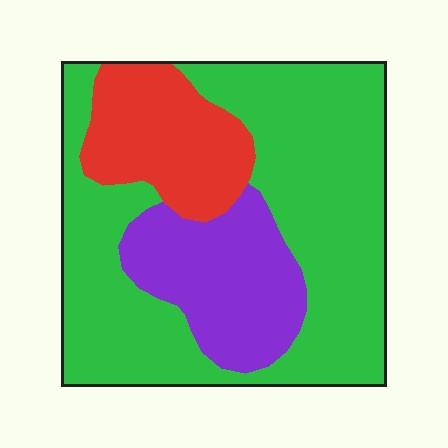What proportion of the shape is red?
Red takes up about one sixth (1/6) of the shape.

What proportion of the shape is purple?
Purple takes up about one fifth (1/5) of the shape.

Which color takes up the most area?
Green, at roughly 60%.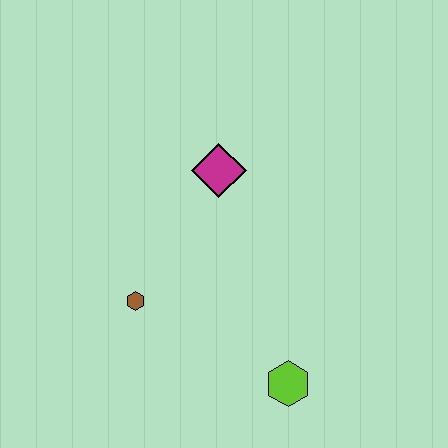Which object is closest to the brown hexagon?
The magenta diamond is closest to the brown hexagon.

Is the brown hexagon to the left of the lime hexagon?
Yes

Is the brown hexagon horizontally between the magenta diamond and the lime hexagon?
No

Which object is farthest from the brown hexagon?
The lime hexagon is farthest from the brown hexagon.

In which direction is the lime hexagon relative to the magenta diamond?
The lime hexagon is below the magenta diamond.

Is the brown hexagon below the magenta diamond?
Yes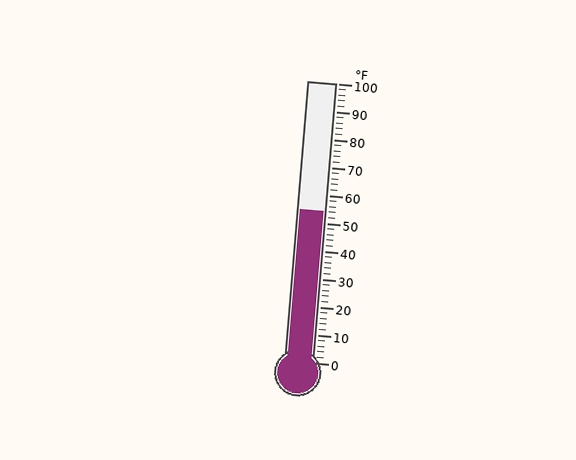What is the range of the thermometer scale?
The thermometer scale ranges from 0°F to 100°F.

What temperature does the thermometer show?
The thermometer shows approximately 54°F.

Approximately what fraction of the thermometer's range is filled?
The thermometer is filled to approximately 55% of its range.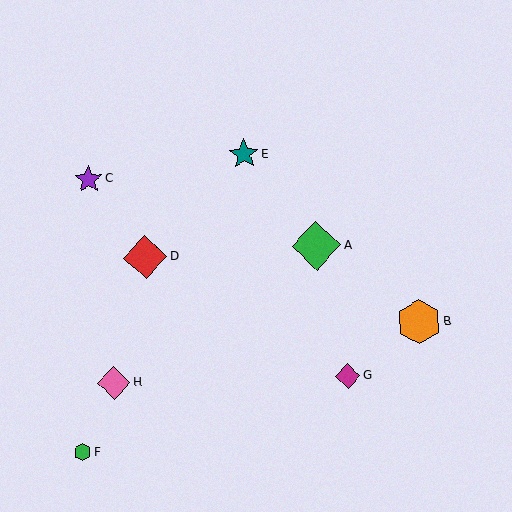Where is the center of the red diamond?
The center of the red diamond is at (145, 257).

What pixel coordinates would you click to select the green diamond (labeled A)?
Click at (316, 246) to select the green diamond A.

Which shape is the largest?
The green diamond (labeled A) is the largest.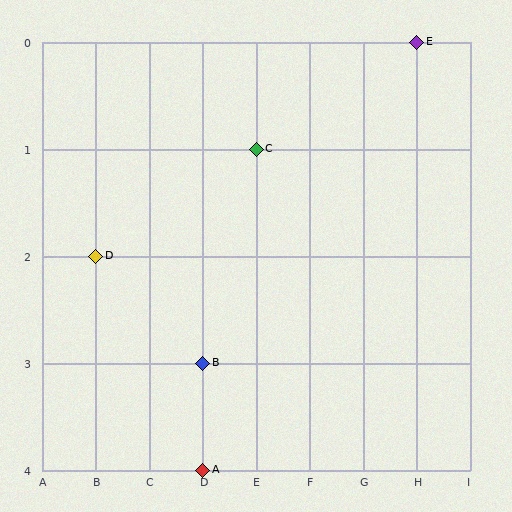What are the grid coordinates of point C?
Point C is at grid coordinates (E, 1).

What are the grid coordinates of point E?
Point E is at grid coordinates (H, 0).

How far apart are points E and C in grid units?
Points E and C are 3 columns and 1 row apart (about 3.2 grid units diagonally).